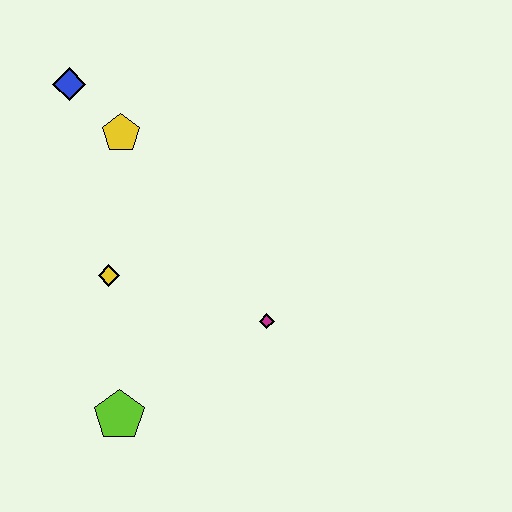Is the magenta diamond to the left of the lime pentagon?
No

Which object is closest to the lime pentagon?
The yellow diamond is closest to the lime pentagon.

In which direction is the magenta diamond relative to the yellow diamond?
The magenta diamond is to the right of the yellow diamond.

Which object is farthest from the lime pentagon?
The blue diamond is farthest from the lime pentagon.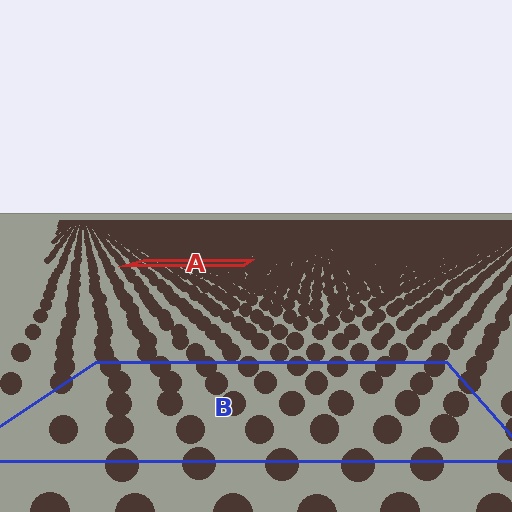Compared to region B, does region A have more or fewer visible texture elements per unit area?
Region A has more texture elements per unit area — they are packed more densely because it is farther away.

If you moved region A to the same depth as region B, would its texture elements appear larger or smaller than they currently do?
They would appear larger. At a closer depth, the same texture elements are projected at a bigger on-screen size.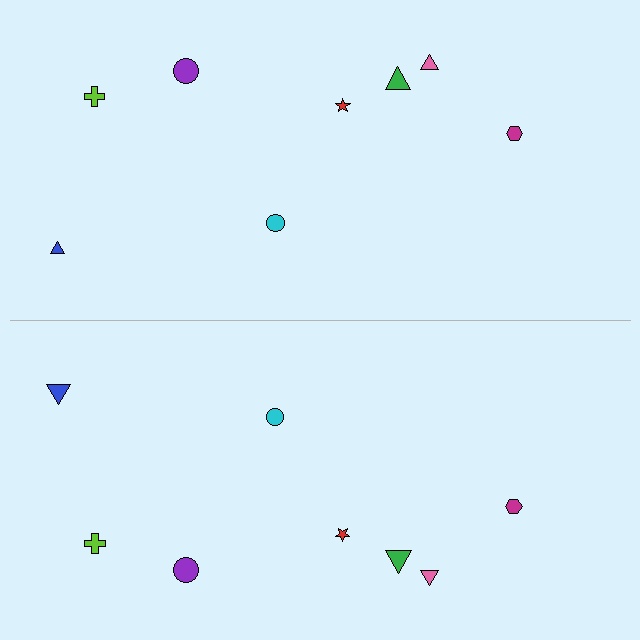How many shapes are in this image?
There are 16 shapes in this image.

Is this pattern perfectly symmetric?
No, the pattern is not perfectly symmetric. The blue triangle on the bottom side has a different size than its mirror counterpart.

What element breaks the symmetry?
The blue triangle on the bottom side has a different size than its mirror counterpart.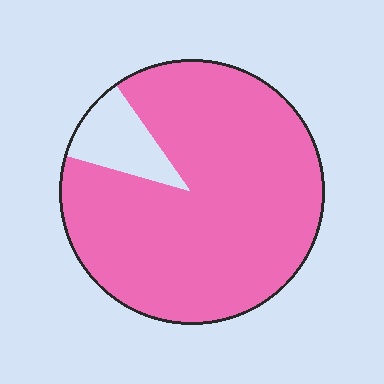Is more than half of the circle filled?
Yes.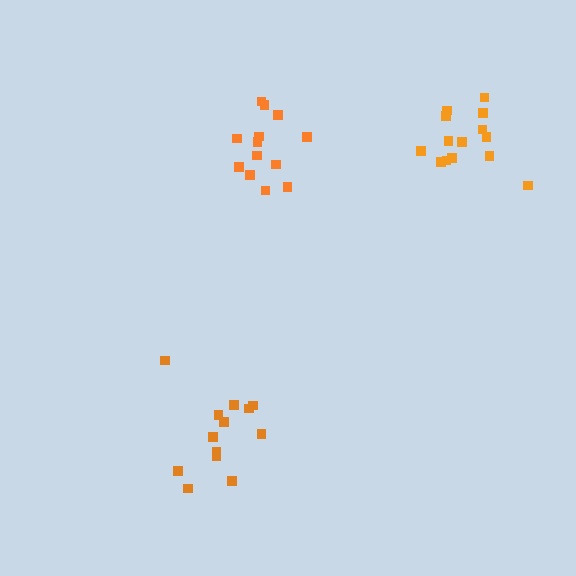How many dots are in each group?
Group 1: 13 dots, Group 2: 13 dots, Group 3: 14 dots (40 total).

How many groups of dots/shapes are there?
There are 3 groups.